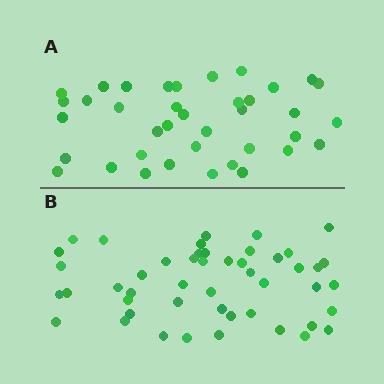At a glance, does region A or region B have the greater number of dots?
Region B (the bottom region) has more dots.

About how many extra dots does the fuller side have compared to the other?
Region B has roughly 10 or so more dots than region A.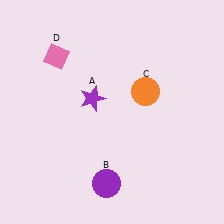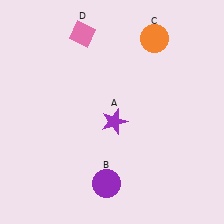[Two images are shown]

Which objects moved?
The objects that moved are: the purple star (A), the orange circle (C), the pink diamond (D).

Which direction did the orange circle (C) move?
The orange circle (C) moved up.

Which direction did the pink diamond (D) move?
The pink diamond (D) moved right.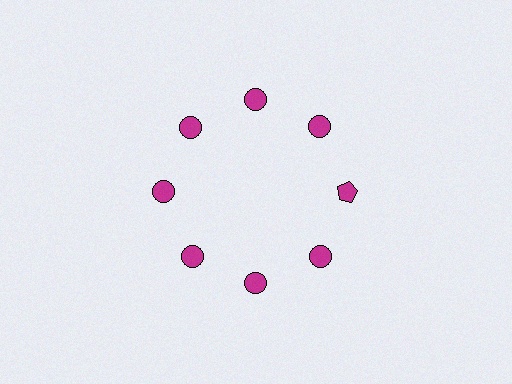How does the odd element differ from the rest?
It has a different shape: pentagon instead of circle.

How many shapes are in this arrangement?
There are 8 shapes arranged in a ring pattern.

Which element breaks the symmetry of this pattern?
The magenta pentagon at roughly the 3 o'clock position breaks the symmetry. All other shapes are magenta circles.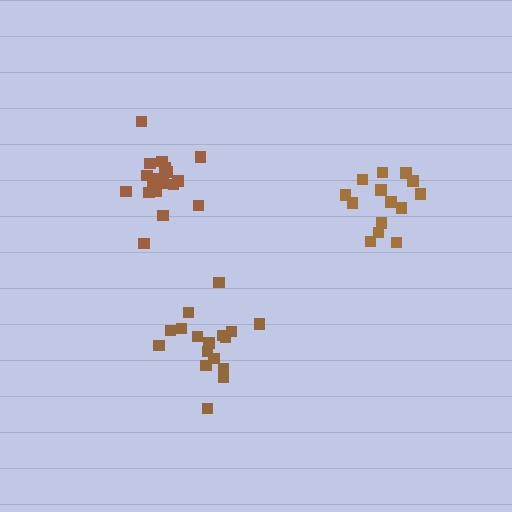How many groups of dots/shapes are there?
There are 3 groups.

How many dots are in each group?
Group 1: 18 dots, Group 2: 14 dots, Group 3: 17 dots (49 total).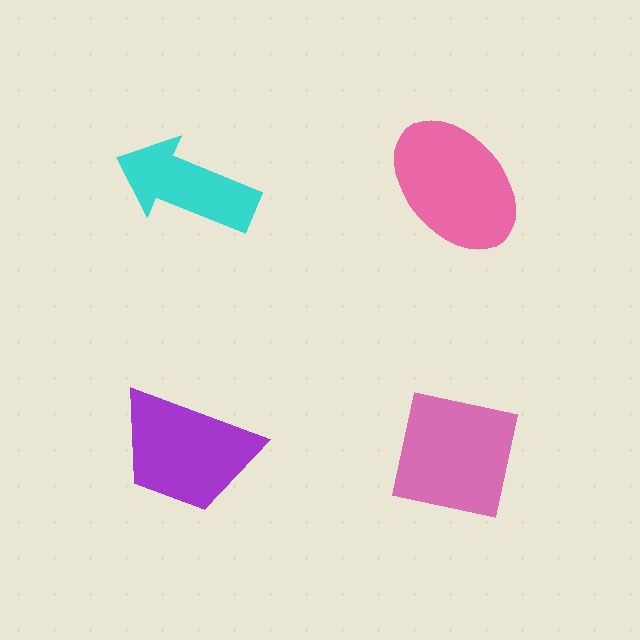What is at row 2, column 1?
A purple trapezoid.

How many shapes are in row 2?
2 shapes.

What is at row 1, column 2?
A pink ellipse.